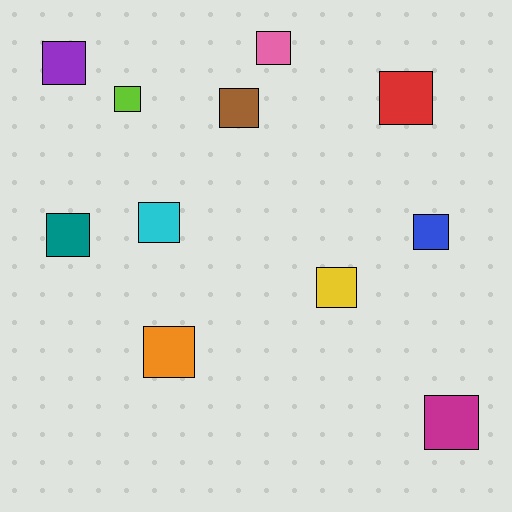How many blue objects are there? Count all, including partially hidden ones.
There is 1 blue object.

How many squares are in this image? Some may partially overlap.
There are 11 squares.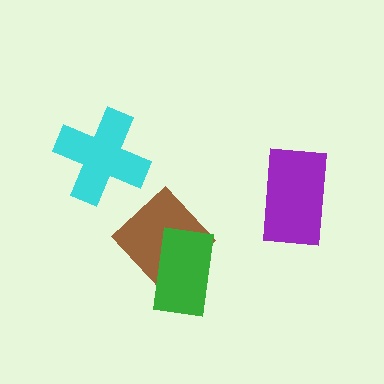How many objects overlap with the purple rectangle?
0 objects overlap with the purple rectangle.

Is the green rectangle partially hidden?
No, no other shape covers it.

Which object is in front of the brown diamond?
The green rectangle is in front of the brown diamond.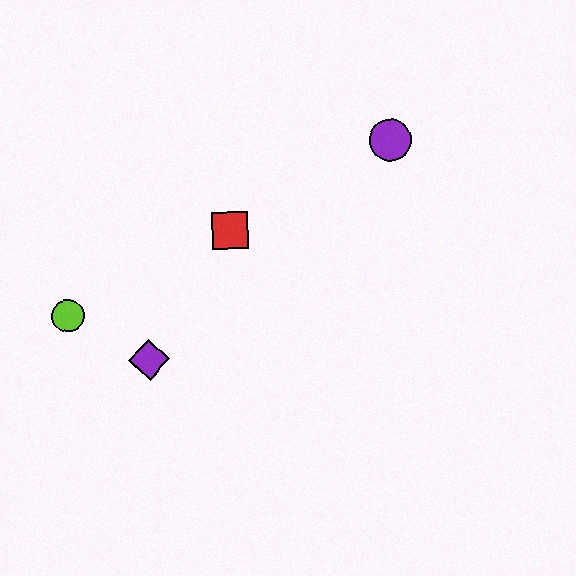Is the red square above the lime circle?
Yes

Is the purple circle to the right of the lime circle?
Yes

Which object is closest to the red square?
The purple diamond is closest to the red square.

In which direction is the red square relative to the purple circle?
The red square is to the left of the purple circle.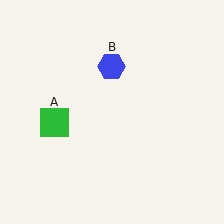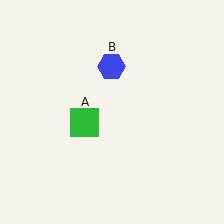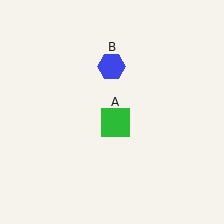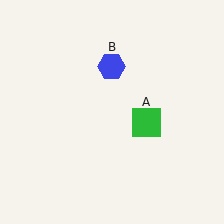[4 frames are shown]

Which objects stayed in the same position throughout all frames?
Blue hexagon (object B) remained stationary.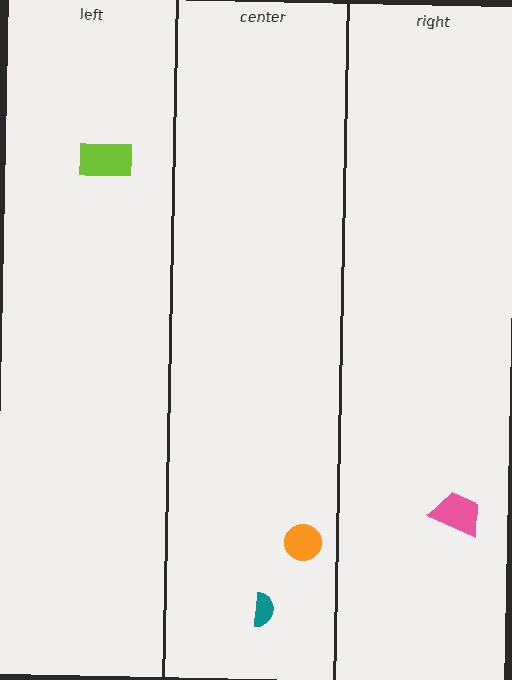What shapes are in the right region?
The pink trapezoid.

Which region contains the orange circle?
The center region.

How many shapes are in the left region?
1.